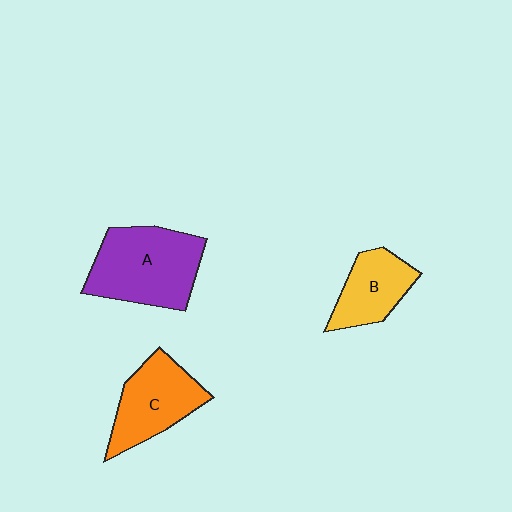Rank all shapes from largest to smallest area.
From largest to smallest: A (purple), C (orange), B (yellow).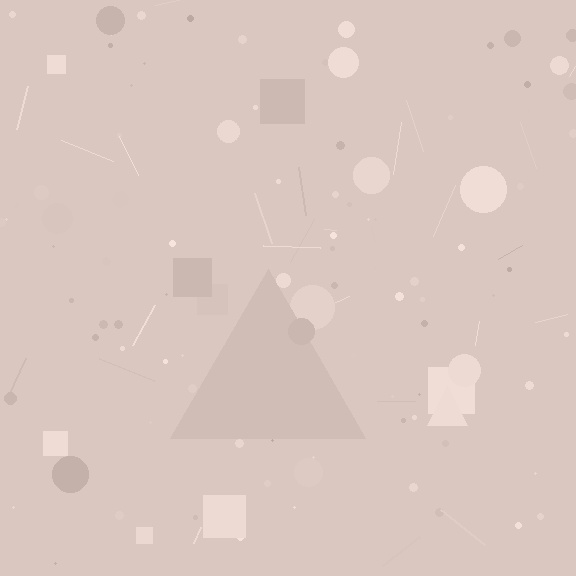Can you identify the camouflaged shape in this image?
The camouflaged shape is a triangle.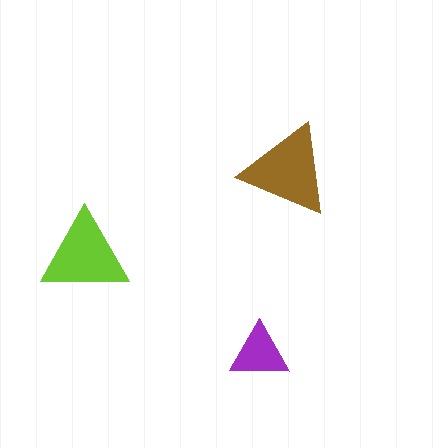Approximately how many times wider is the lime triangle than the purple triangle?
About 1.5 times wider.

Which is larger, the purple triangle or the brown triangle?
The brown one.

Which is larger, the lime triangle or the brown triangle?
The brown one.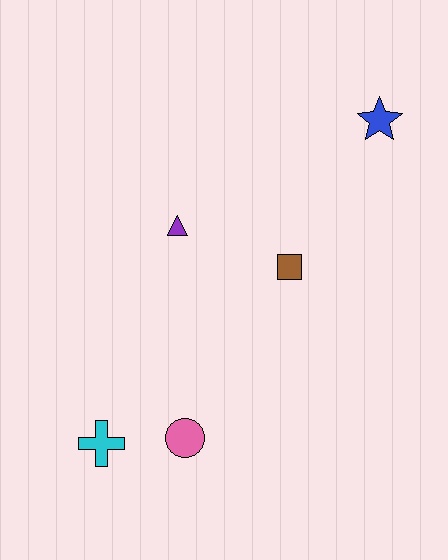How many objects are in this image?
There are 5 objects.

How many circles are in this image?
There is 1 circle.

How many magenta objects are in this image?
There are no magenta objects.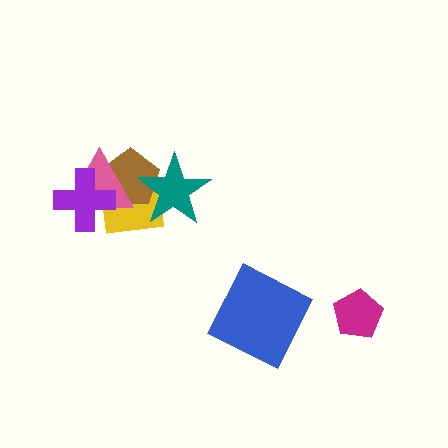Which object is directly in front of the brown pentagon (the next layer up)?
The teal star is directly in front of the brown pentagon.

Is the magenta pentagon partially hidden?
No, no other shape covers it.